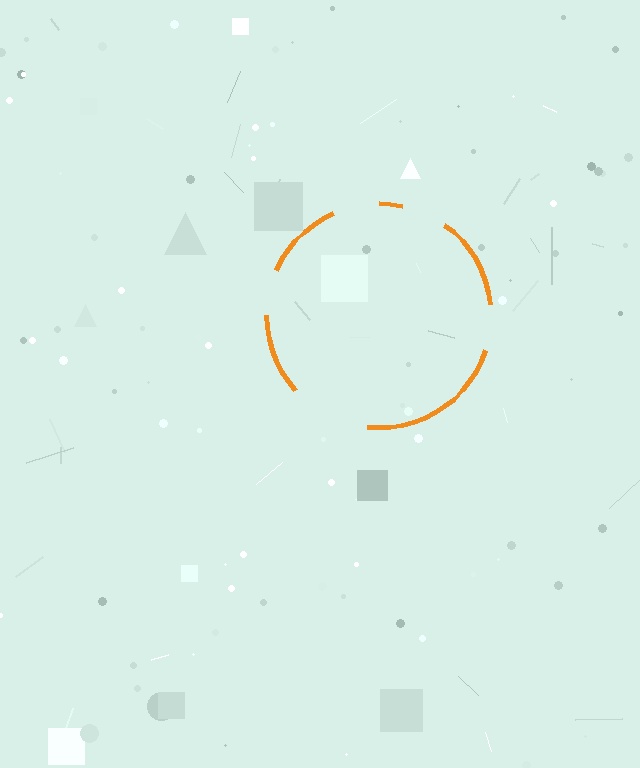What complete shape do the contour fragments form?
The contour fragments form a circle.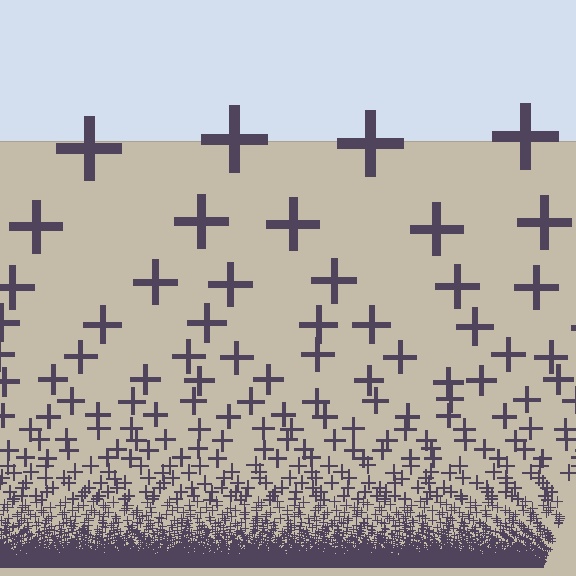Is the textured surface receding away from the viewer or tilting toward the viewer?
The surface appears to tilt toward the viewer. Texture elements get larger and sparser toward the top.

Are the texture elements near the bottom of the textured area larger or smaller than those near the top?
Smaller. The gradient is inverted — elements near the bottom are smaller and denser.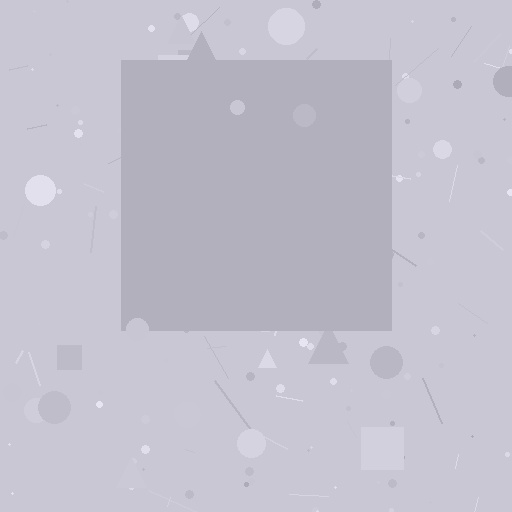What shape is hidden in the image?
A square is hidden in the image.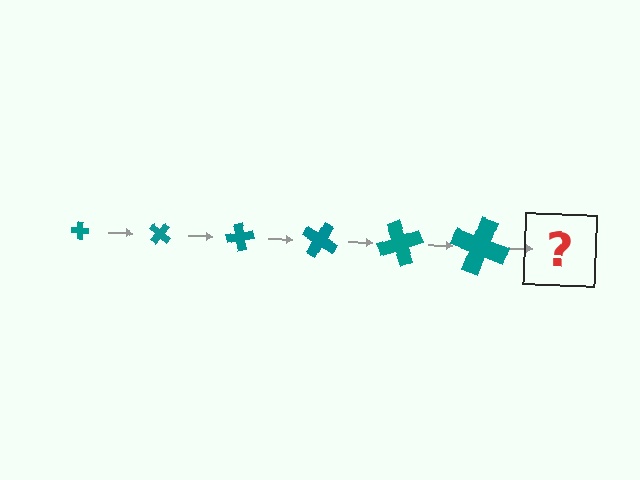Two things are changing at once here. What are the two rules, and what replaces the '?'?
The two rules are that the cross grows larger each step and it rotates 40 degrees each step. The '?' should be a cross, larger than the previous one and rotated 240 degrees from the start.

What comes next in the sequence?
The next element should be a cross, larger than the previous one and rotated 240 degrees from the start.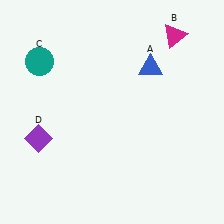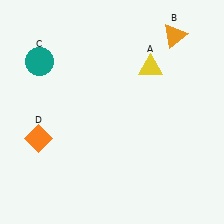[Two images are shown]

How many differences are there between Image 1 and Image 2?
There are 3 differences between the two images.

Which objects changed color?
A changed from blue to yellow. B changed from magenta to orange. D changed from purple to orange.